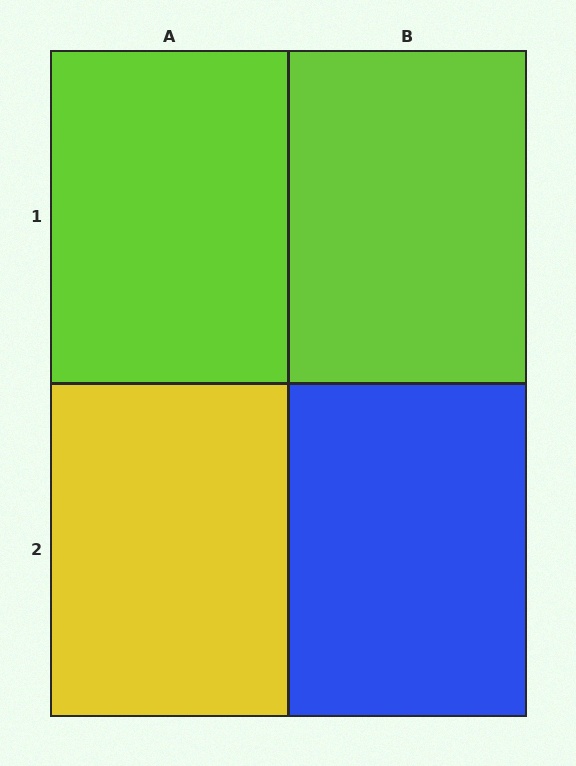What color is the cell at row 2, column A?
Yellow.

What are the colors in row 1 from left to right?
Lime, lime.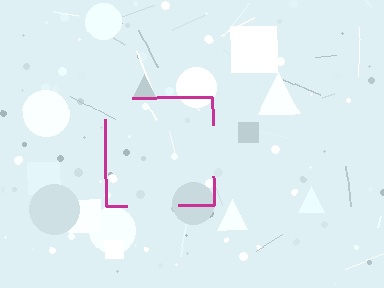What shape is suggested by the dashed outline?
The dashed outline suggests a square.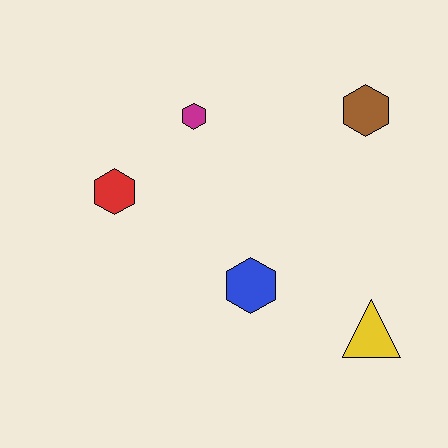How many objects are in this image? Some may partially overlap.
There are 5 objects.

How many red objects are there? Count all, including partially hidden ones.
There is 1 red object.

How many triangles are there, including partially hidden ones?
There is 1 triangle.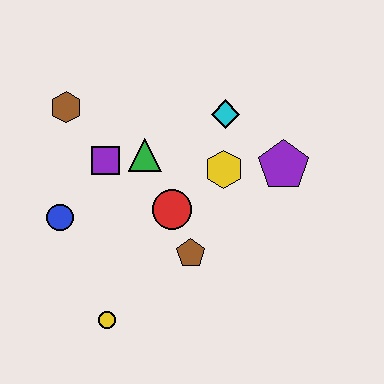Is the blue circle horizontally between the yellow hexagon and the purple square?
No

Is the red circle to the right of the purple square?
Yes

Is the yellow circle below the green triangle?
Yes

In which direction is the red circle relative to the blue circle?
The red circle is to the right of the blue circle.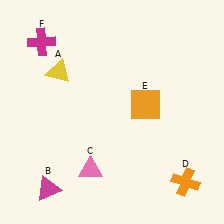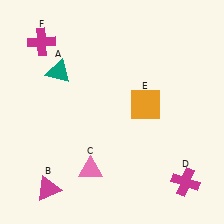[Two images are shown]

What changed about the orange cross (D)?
In Image 1, D is orange. In Image 2, it changed to magenta.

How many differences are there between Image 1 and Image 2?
There are 2 differences between the two images.